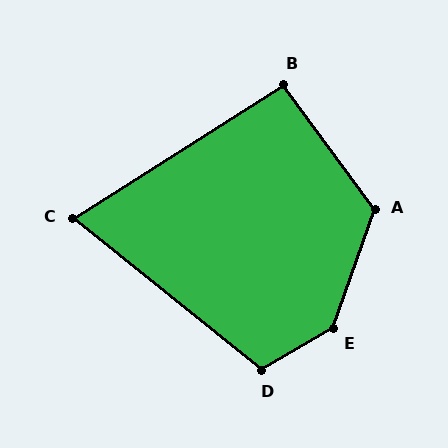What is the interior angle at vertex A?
Approximately 125 degrees (obtuse).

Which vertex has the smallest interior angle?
C, at approximately 71 degrees.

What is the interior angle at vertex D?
Approximately 111 degrees (obtuse).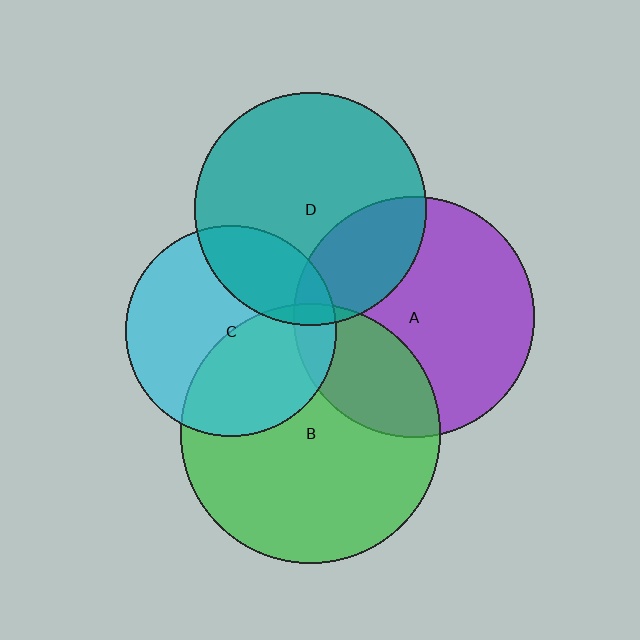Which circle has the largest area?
Circle B (green).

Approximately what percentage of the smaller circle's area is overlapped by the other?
Approximately 40%.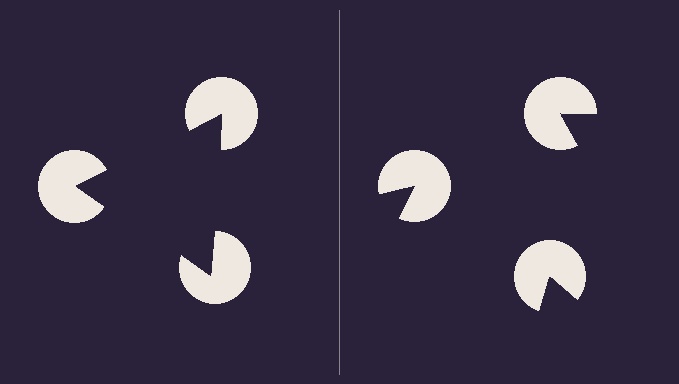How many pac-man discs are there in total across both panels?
6 — 3 on each side.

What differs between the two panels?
The pac-man discs are positioned identically on both sides; only the wedge orientations differ. On the left they align to a triangle; on the right they are misaligned.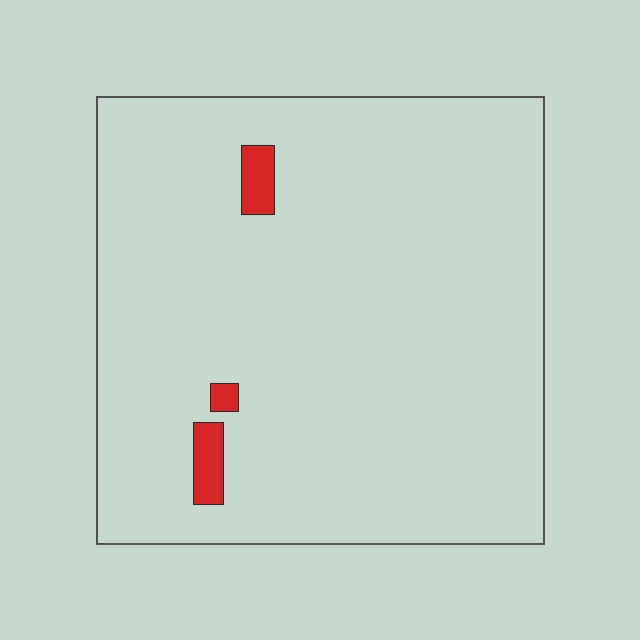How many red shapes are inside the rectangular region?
3.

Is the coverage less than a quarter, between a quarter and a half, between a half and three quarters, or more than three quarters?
Less than a quarter.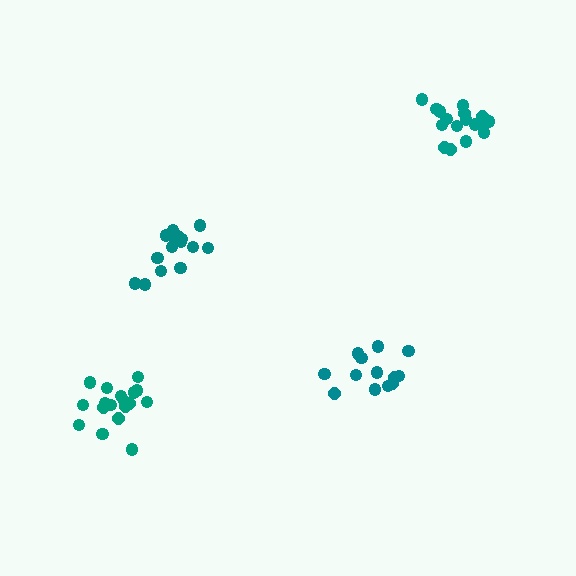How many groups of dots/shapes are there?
There are 4 groups.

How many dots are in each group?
Group 1: 16 dots, Group 2: 17 dots, Group 3: 13 dots, Group 4: 18 dots (64 total).